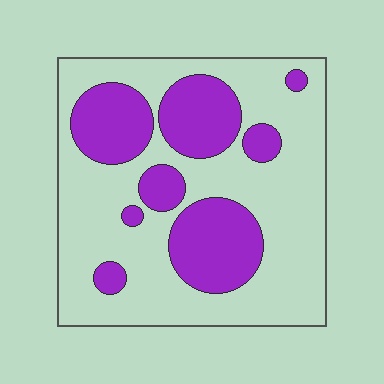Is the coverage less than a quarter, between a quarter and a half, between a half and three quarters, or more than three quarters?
Between a quarter and a half.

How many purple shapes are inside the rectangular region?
8.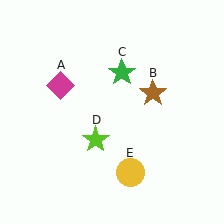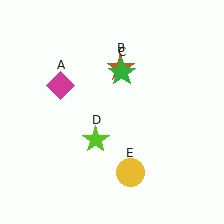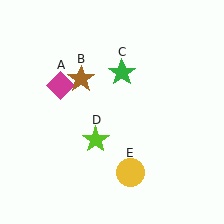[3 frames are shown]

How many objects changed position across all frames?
1 object changed position: brown star (object B).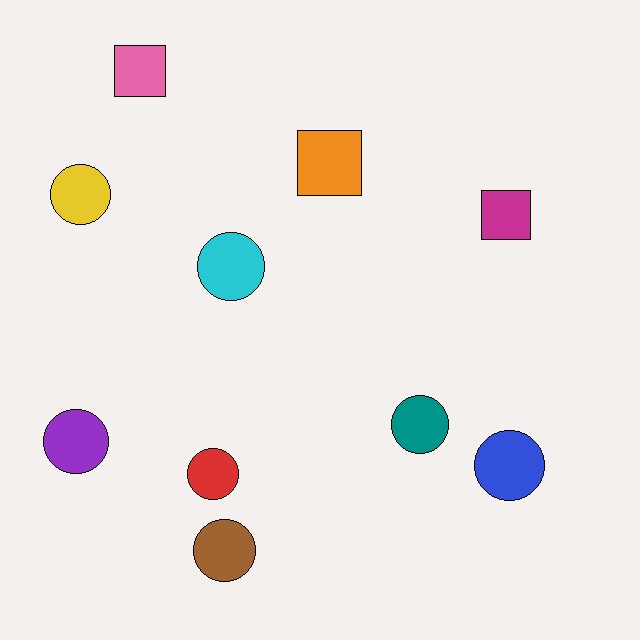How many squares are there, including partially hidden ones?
There are 3 squares.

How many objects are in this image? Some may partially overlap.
There are 10 objects.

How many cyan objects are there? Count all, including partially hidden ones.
There is 1 cyan object.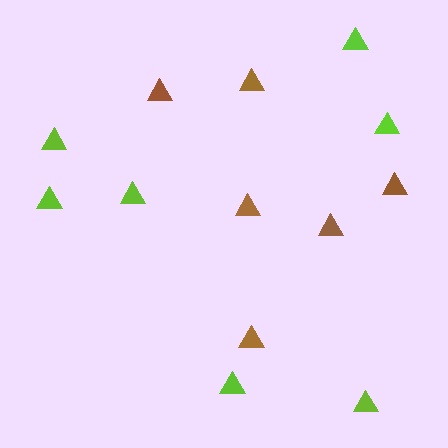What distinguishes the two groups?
There are 2 groups: one group of brown triangles (6) and one group of lime triangles (7).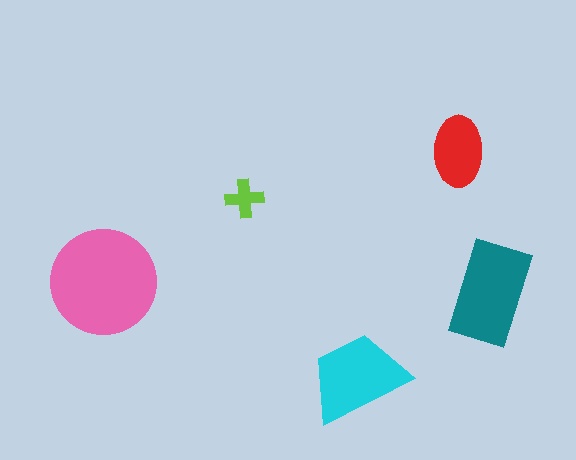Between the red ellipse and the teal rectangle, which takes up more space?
The teal rectangle.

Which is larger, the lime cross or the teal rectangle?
The teal rectangle.